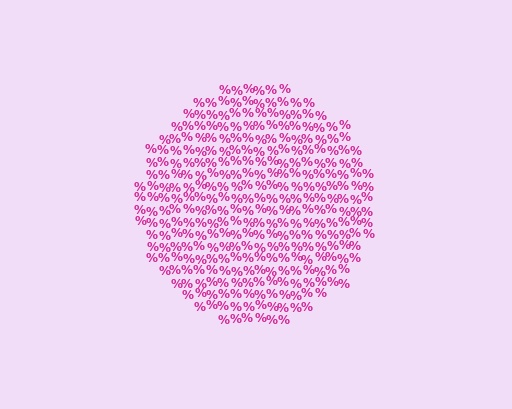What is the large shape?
The large shape is a circle.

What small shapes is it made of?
It is made of small percent signs.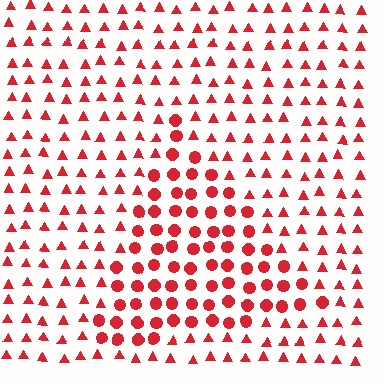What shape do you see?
I see a triangle.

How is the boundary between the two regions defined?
The boundary is defined by a change in element shape: circles inside vs. triangles outside. All elements share the same color and spacing.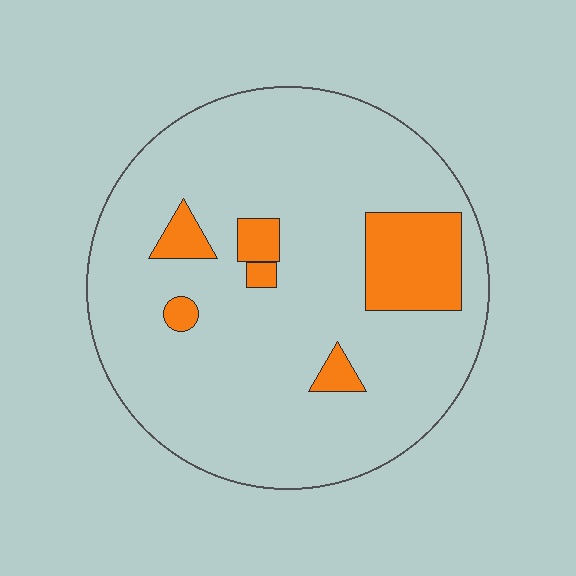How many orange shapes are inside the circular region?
6.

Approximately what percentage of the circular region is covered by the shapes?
Approximately 15%.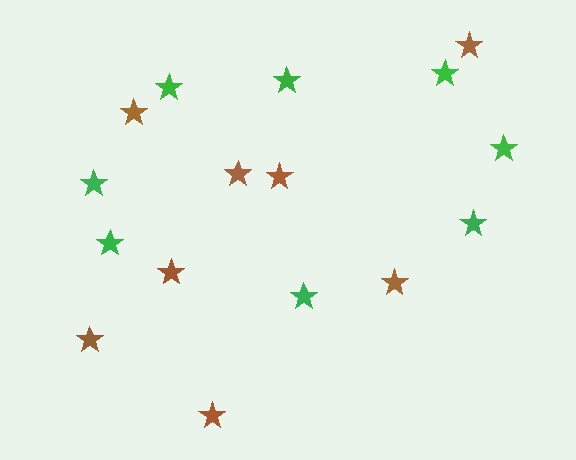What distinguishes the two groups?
There are 2 groups: one group of green stars (8) and one group of brown stars (8).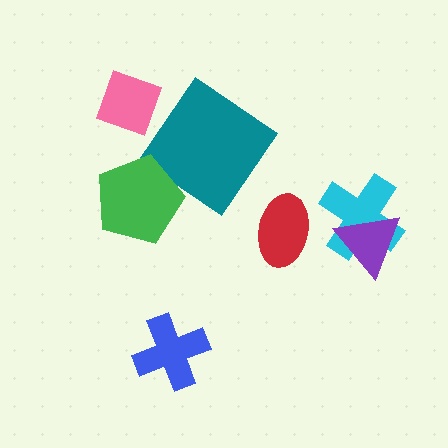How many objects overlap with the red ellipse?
0 objects overlap with the red ellipse.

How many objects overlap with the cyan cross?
1 object overlaps with the cyan cross.